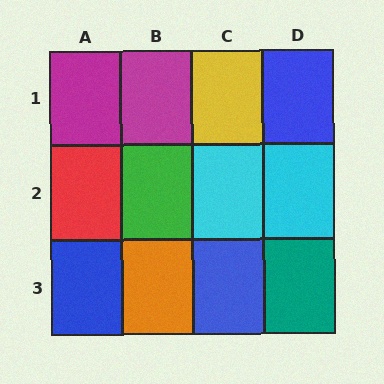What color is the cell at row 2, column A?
Red.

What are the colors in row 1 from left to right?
Magenta, magenta, yellow, blue.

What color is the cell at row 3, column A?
Blue.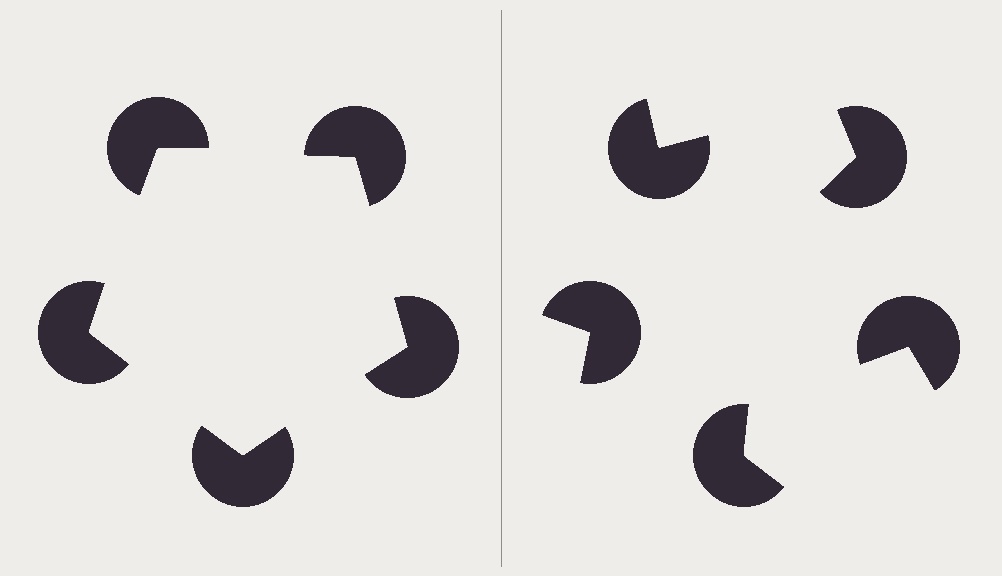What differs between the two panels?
The pac-man discs are positioned identically on both sides; only the wedge orientations differ. On the left they align to a pentagon; on the right they are misaligned.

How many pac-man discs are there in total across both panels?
10 — 5 on each side.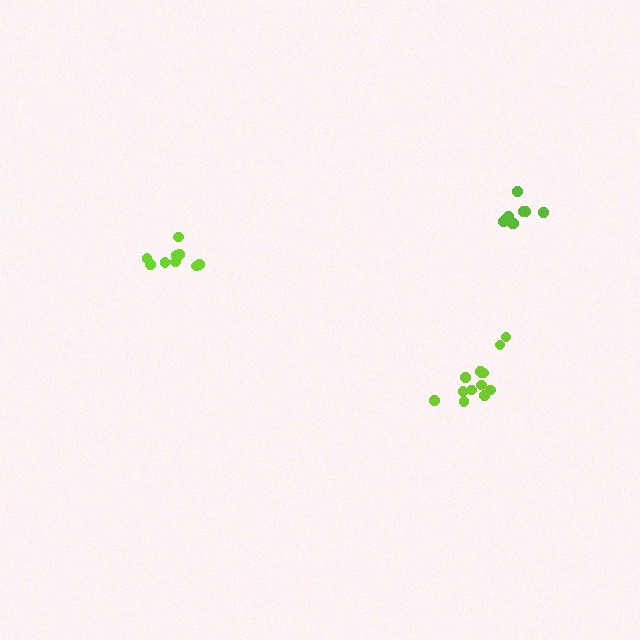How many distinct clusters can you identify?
There are 3 distinct clusters.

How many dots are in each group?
Group 1: 9 dots, Group 2: 14 dots, Group 3: 9 dots (32 total).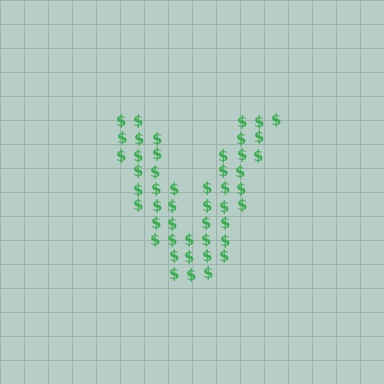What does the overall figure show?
The overall figure shows the letter V.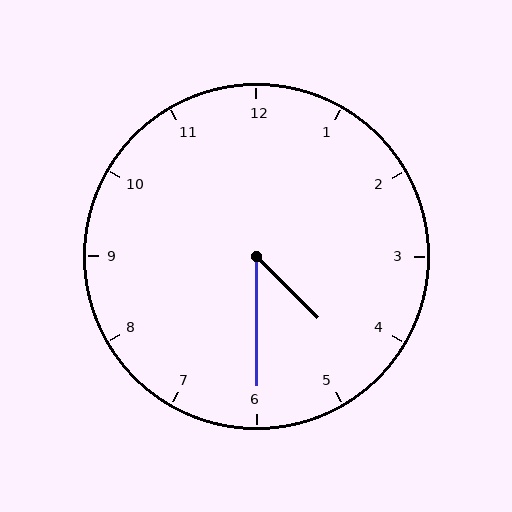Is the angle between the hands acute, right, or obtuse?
It is acute.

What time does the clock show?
4:30.